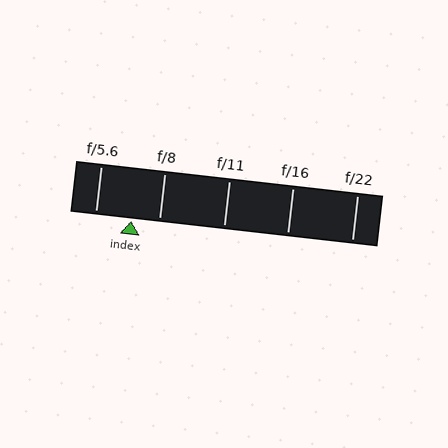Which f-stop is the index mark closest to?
The index mark is closest to f/8.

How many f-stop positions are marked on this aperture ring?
There are 5 f-stop positions marked.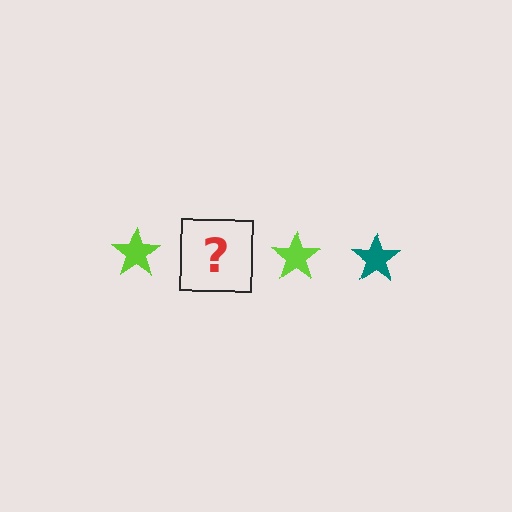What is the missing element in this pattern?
The missing element is a teal star.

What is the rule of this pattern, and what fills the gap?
The rule is that the pattern cycles through lime, teal stars. The gap should be filled with a teal star.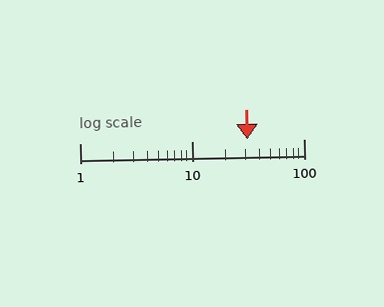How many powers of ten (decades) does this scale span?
The scale spans 2 decades, from 1 to 100.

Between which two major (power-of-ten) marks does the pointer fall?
The pointer is between 10 and 100.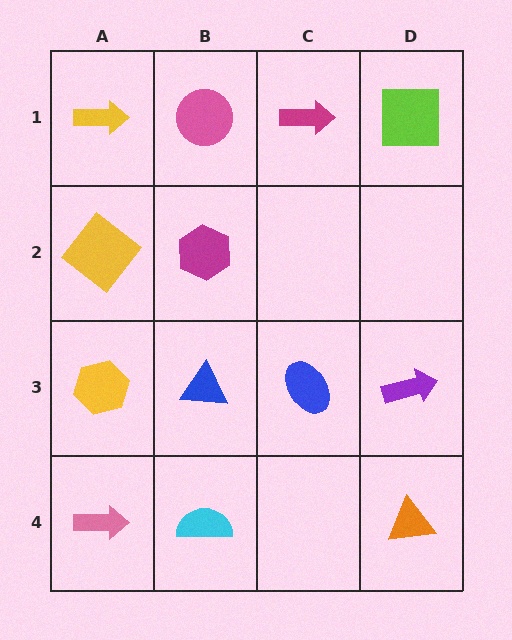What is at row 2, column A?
A yellow diamond.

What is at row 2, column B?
A magenta hexagon.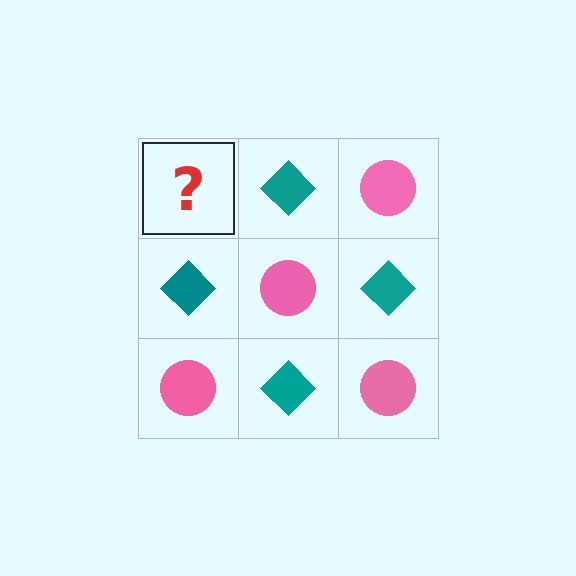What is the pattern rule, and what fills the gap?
The rule is that it alternates pink circle and teal diamond in a checkerboard pattern. The gap should be filled with a pink circle.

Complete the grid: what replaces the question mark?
The question mark should be replaced with a pink circle.